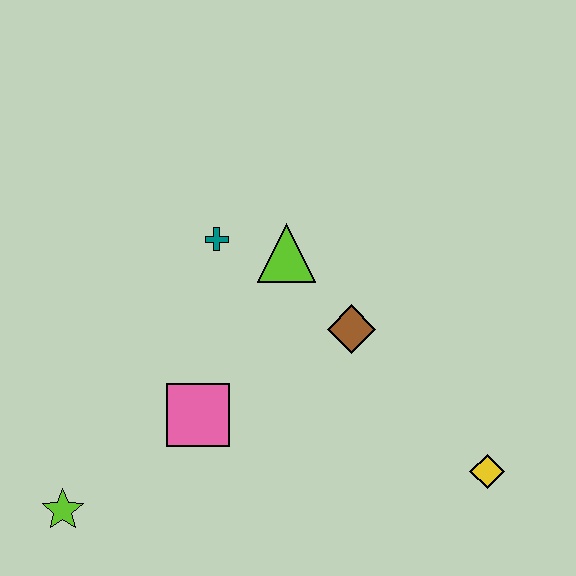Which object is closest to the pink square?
The lime star is closest to the pink square.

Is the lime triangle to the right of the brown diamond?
No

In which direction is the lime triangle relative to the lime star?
The lime triangle is above the lime star.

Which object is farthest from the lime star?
The yellow diamond is farthest from the lime star.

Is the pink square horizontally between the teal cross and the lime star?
Yes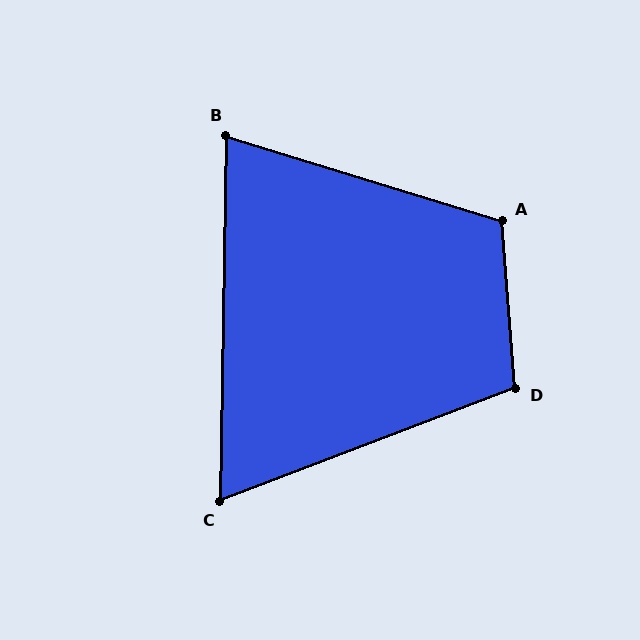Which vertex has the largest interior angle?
A, at approximately 112 degrees.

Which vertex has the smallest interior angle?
C, at approximately 68 degrees.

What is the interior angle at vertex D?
Approximately 106 degrees (obtuse).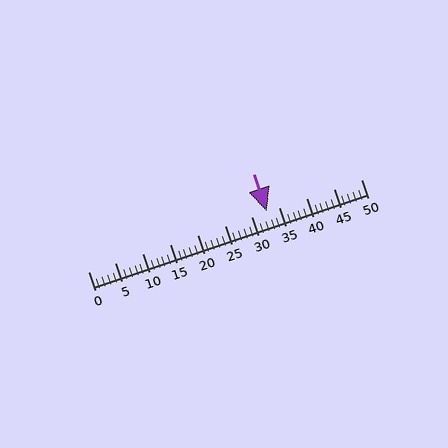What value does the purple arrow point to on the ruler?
The purple arrow points to approximately 33.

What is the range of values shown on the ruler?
The ruler shows values from 0 to 50.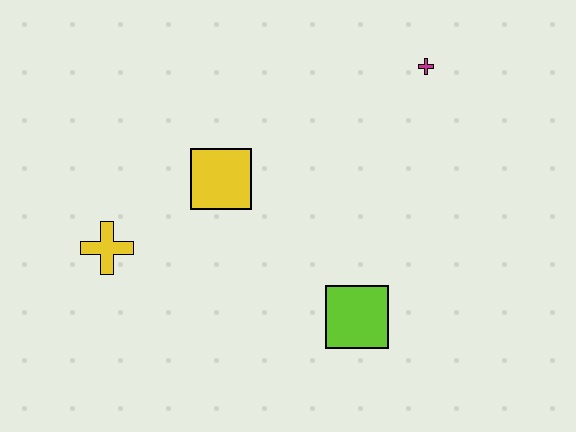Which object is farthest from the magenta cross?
The yellow cross is farthest from the magenta cross.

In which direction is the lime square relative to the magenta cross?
The lime square is below the magenta cross.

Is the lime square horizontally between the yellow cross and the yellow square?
No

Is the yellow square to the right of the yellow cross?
Yes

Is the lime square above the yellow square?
No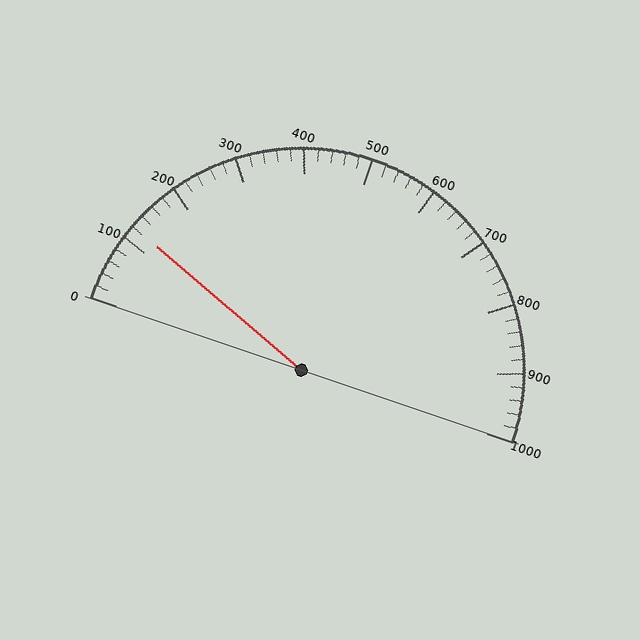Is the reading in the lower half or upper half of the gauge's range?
The reading is in the lower half of the range (0 to 1000).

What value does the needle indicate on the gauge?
The needle indicates approximately 120.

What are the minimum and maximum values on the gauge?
The gauge ranges from 0 to 1000.